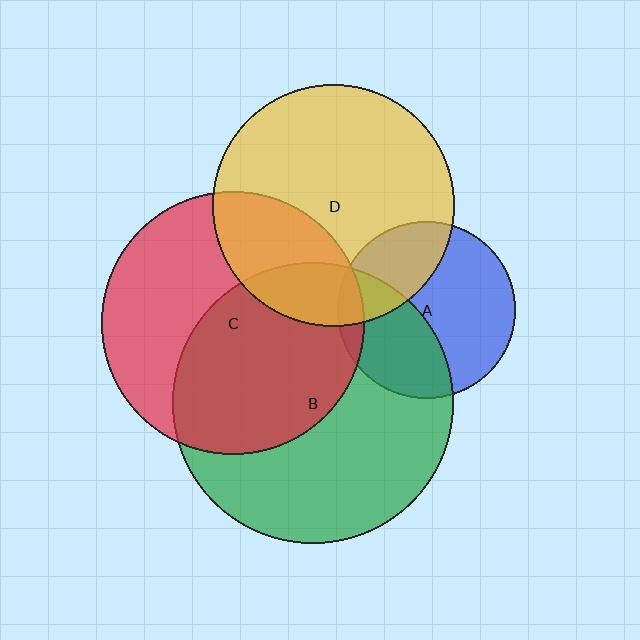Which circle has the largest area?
Circle B (green).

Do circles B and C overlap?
Yes.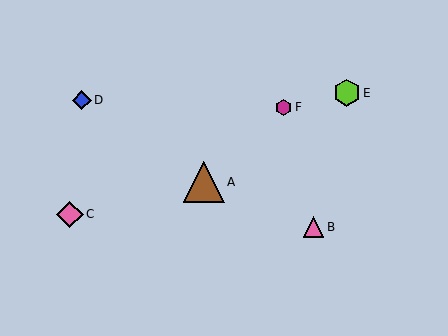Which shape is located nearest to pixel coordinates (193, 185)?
The brown triangle (labeled A) at (204, 182) is nearest to that location.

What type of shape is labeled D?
Shape D is a blue diamond.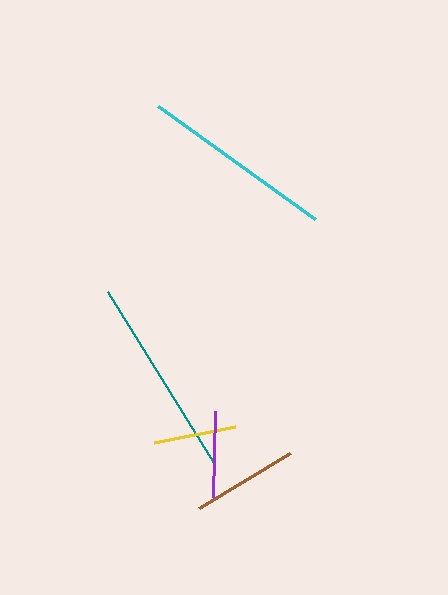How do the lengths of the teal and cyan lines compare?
The teal and cyan lines are approximately the same length.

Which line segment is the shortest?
The yellow line is the shortest at approximately 83 pixels.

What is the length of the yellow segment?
The yellow segment is approximately 83 pixels long.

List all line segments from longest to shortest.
From longest to shortest: teal, cyan, brown, purple, yellow.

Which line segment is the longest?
The teal line is the longest at approximately 202 pixels.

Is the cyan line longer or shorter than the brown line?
The cyan line is longer than the brown line.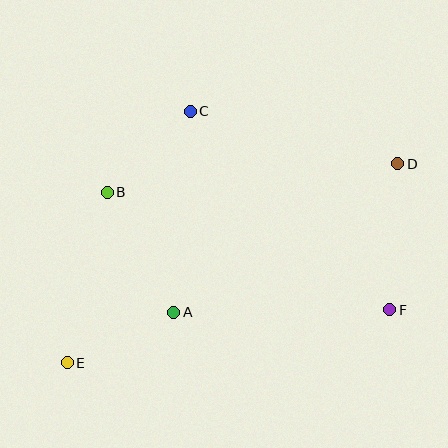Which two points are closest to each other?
Points B and C are closest to each other.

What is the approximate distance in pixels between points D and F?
The distance between D and F is approximately 146 pixels.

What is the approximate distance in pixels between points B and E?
The distance between B and E is approximately 175 pixels.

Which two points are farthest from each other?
Points D and E are farthest from each other.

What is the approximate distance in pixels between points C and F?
The distance between C and F is approximately 282 pixels.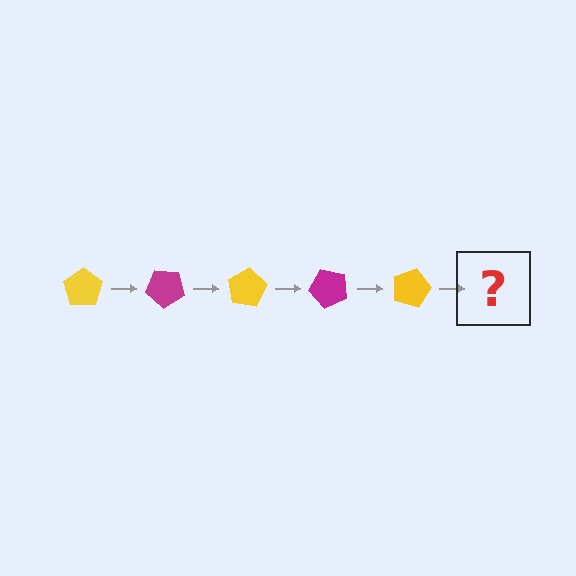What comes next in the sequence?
The next element should be a magenta pentagon, rotated 200 degrees from the start.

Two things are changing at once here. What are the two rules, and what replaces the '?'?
The two rules are that it rotates 40 degrees each step and the color cycles through yellow and magenta. The '?' should be a magenta pentagon, rotated 200 degrees from the start.